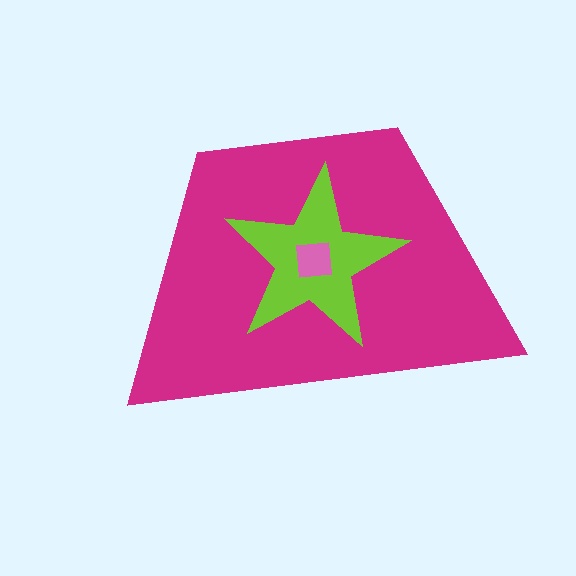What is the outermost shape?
The magenta trapezoid.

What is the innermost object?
The pink square.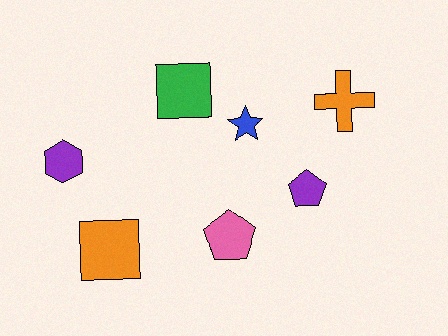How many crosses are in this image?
There is 1 cross.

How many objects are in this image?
There are 7 objects.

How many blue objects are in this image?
There is 1 blue object.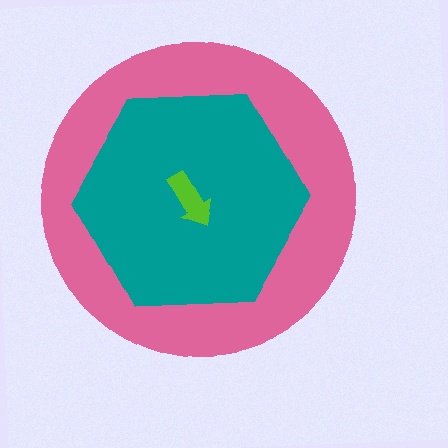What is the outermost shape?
The pink circle.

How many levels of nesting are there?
3.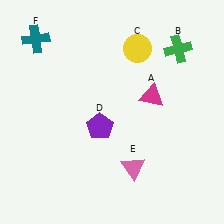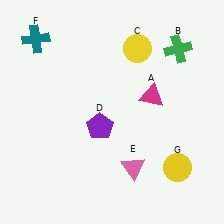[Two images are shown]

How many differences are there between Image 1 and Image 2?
There is 1 difference between the two images.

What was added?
A yellow circle (G) was added in Image 2.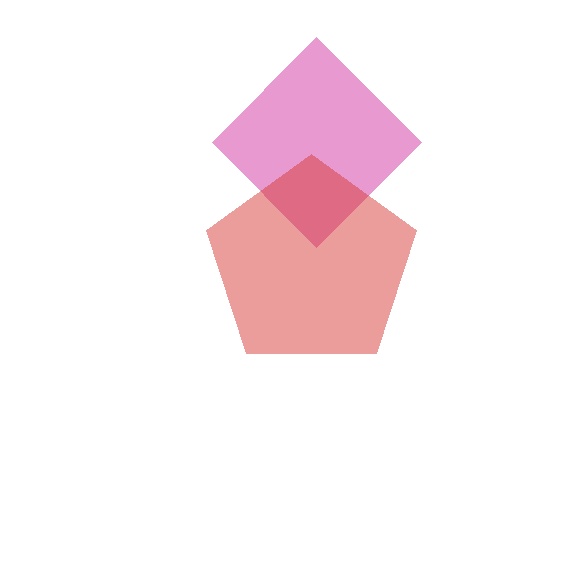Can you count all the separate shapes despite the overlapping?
Yes, there are 2 separate shapes.